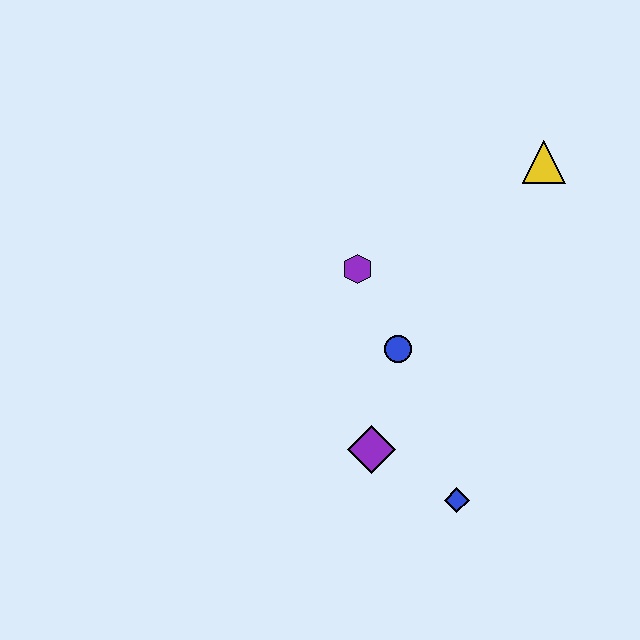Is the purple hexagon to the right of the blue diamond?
No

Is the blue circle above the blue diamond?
Yes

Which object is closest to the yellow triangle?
The purple hexagon is closest to the yellow triangle.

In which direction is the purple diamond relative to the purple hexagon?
The purple diamond is below the purple hexagon.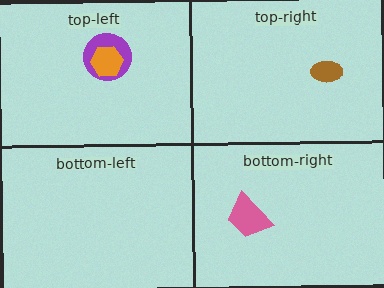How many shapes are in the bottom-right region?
1.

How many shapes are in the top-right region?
1.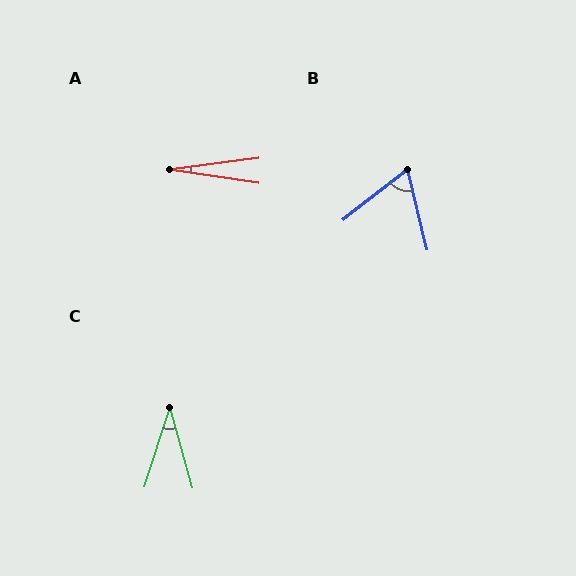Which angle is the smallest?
A, at approximately 16 degrees.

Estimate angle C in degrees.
Approximately 33 degrees.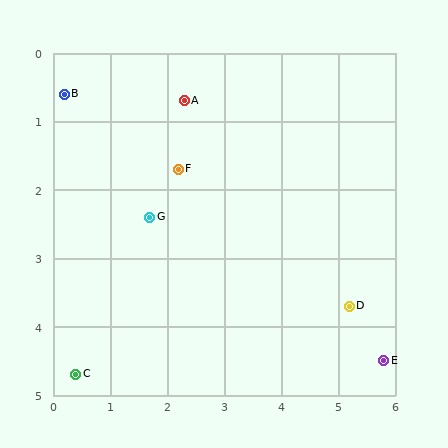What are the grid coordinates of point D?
Point D is at approximately (5.2, 3.7).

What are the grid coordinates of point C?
Point C is at approximately (0.4, 4.7).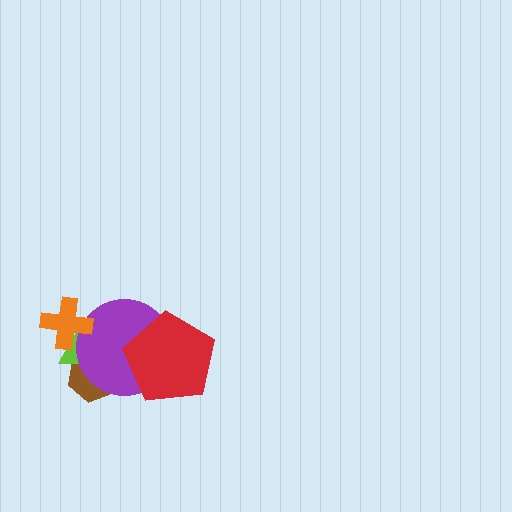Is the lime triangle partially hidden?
Yes, it is partially covered by another shape.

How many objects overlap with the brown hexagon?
2 objects overlap with the brown hexagon.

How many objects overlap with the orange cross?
2 objects overlap with the orange cross.